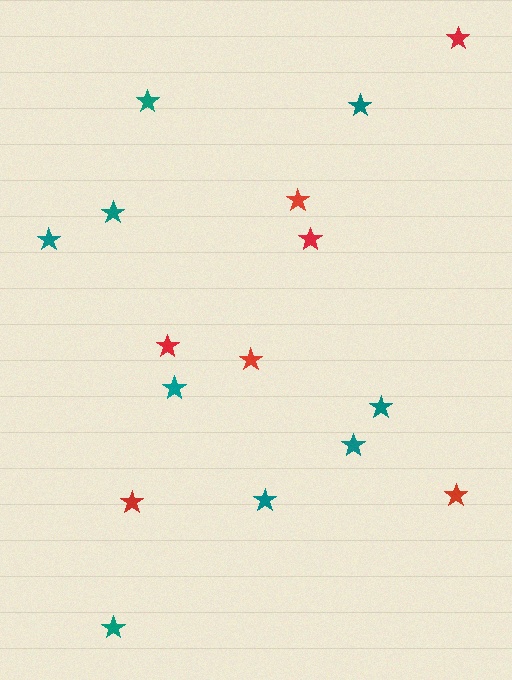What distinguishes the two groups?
There are 2 groups: one group of red stars (7) and one group of teal stars (9).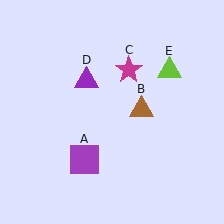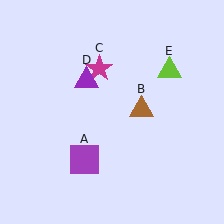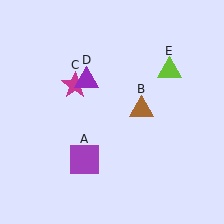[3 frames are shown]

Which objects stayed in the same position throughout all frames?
Purple square (object A) and brown triangle (object B) and purple triangle (object D) and lime triangle (object E) remained stationary.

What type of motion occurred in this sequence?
The magenta star (object C) rotated counterclockwise around the center of the scene.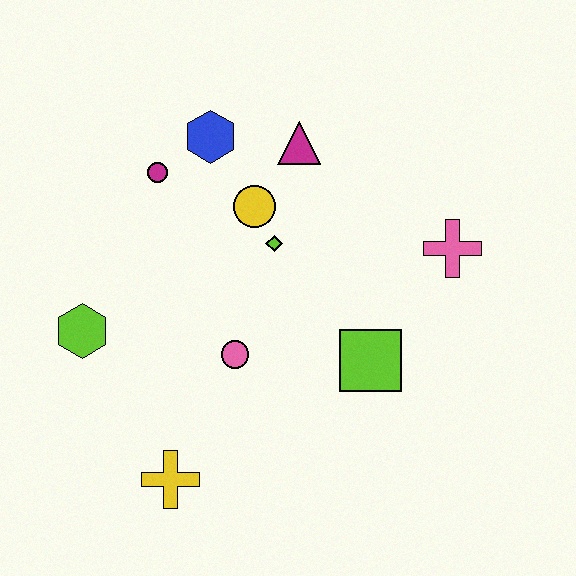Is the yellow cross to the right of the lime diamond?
No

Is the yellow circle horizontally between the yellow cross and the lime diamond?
Yes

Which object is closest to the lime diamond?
The yellow circle is closest to the lime diamond.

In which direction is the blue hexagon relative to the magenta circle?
The blue hexagon is to the right of the magenta circle.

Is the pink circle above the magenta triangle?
No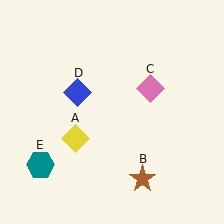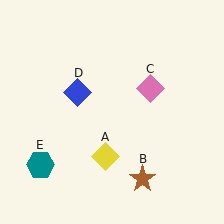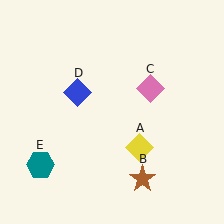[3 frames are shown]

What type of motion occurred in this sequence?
The yellow diamond (object A) rotated counterclockwise around the center of the scene.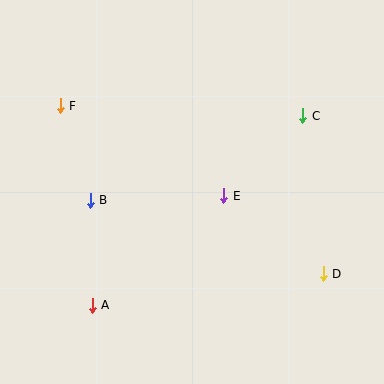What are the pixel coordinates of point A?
Point A is at (92, 305).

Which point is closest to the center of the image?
Point E at (224, 196) is closest to the center.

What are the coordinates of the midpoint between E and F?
The midpoint between E and F is at (142, 151).